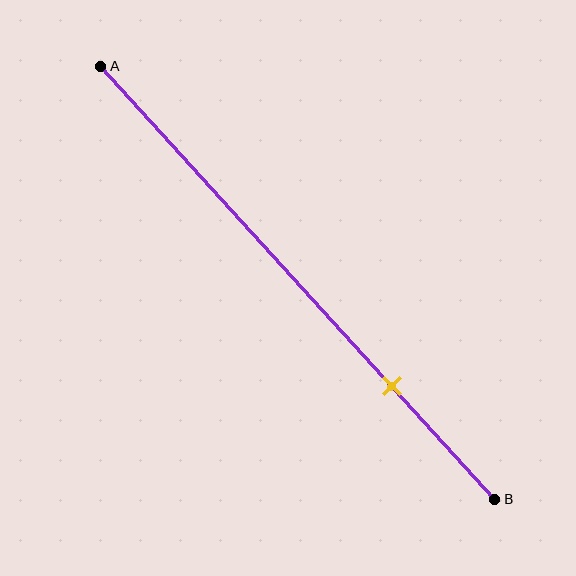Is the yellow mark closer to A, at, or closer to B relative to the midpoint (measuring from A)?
The yellow mark is closer to point B than the midpoint of segment AB.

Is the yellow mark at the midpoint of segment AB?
No, the mark is at about 75% from A, not at the 50% midpoint.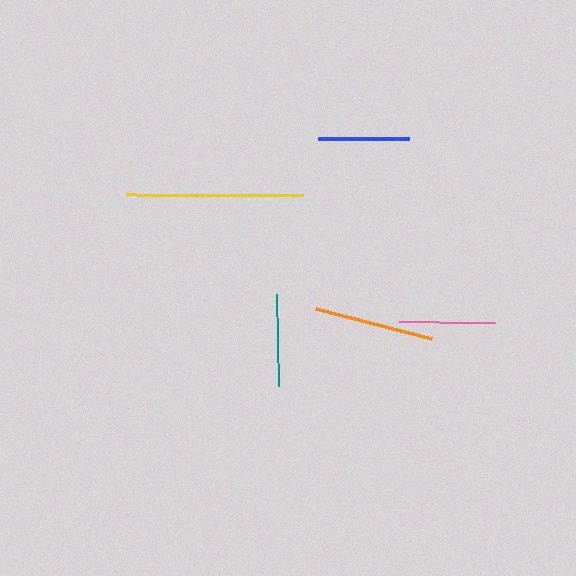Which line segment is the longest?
The yellow line is the longest at approximately 177 pixels.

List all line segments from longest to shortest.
From longest to shortest: yellow, orange, pink, teal, blue.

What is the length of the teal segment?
The teal segment is approximately 91 pixels long.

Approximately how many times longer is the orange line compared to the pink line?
The orange line is approximately 1.2 times the length of the pink line.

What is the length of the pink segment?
The pink segment is approximately 96 pixels long.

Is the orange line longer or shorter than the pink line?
The orange line is longer than the pink line.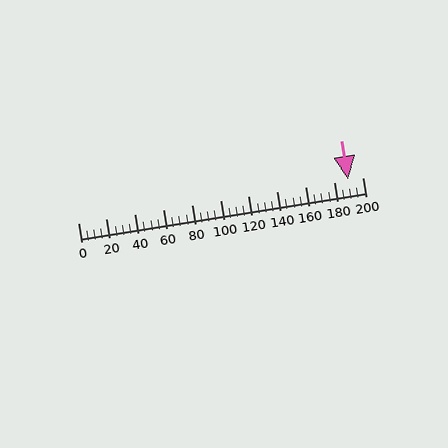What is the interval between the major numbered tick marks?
The major tick marks are spaced 20 units apart.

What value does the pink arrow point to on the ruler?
The pink arrow points to approximately 190.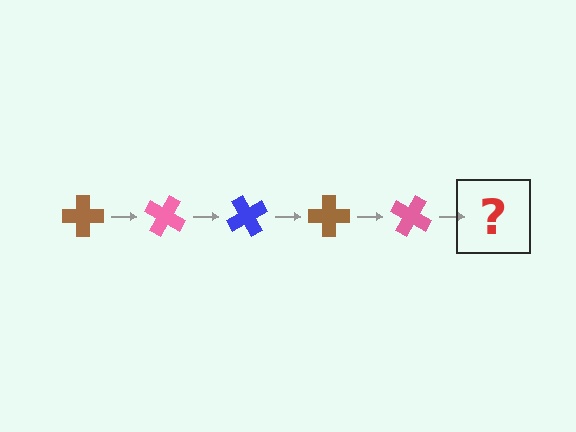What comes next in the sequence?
The next element should be a blue cross, rotated 150 degrees from the start.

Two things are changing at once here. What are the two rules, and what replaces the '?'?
The two rules are that it rotates 30 degrees each step and the color cycles through brown, pink, and blue. The '?' should be a blue cross, rotated 150 degrees from the start.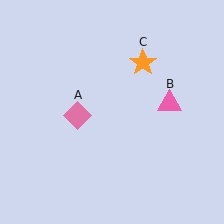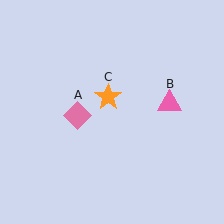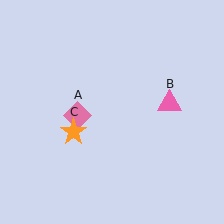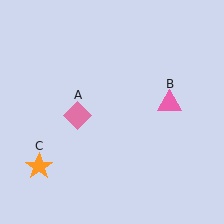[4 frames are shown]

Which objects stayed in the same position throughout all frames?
Pink diamond (object A) and pink triangle (object B) remained stationary.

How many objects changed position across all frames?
1 object changed position: orange star (object C).